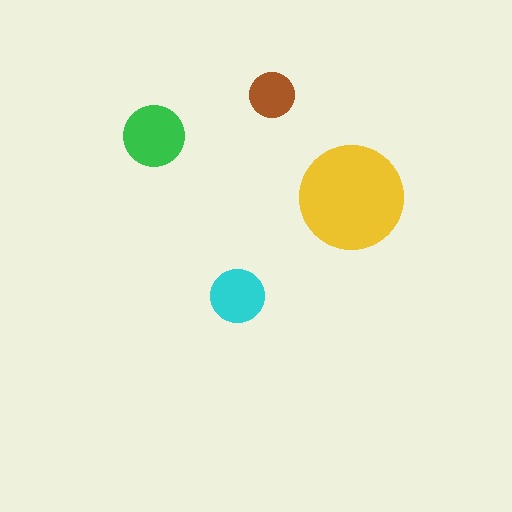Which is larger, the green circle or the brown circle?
The green one.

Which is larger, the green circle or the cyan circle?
The green one.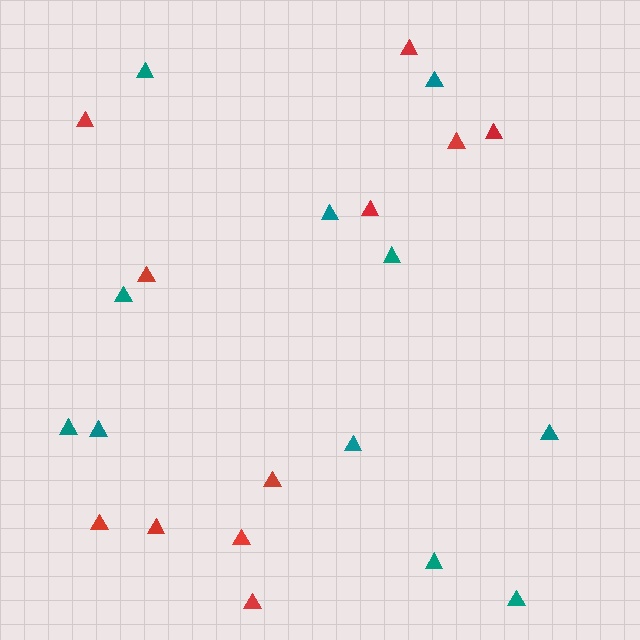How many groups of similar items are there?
There are 2 groups: one group of red triangles (11) and one group of teal triangles (11).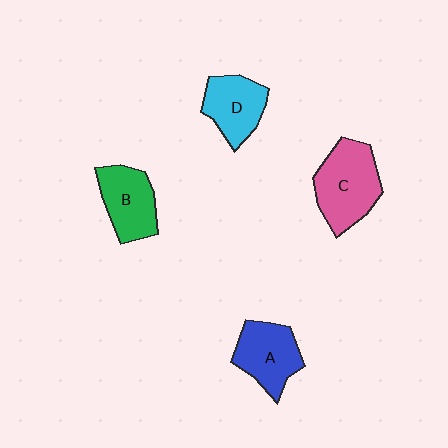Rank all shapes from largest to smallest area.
From largest to smallest: C (pink), A (blue), B (green), D (cyan).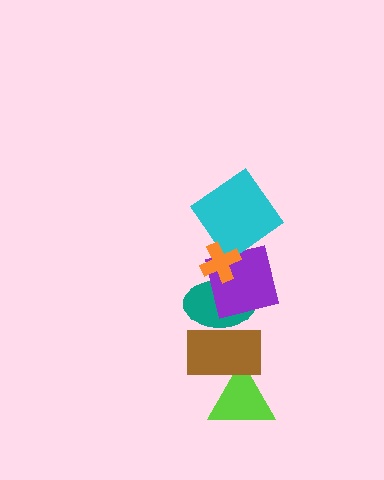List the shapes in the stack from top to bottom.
From top to bottom: the orange cross, the cyan diamond, the purple square, the teal ellipse, the brown rectangle, the lime triangle.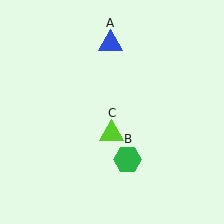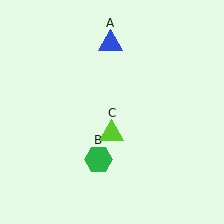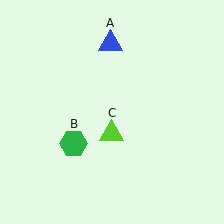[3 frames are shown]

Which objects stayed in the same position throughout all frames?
Blue triangle (object A) and lime triangle (object C) remained stationary.